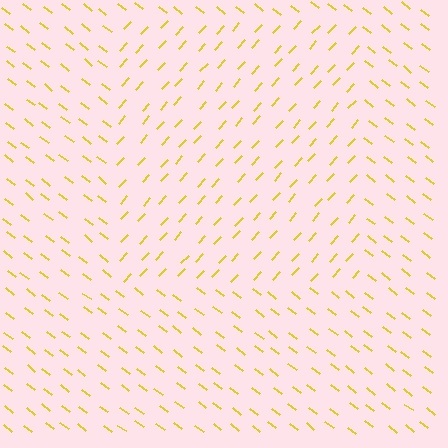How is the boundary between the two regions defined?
The boundary is defined purely by a change in line orientation (approximately 85 degrees difference). All lines are the same color and thickness.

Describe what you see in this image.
The image is filled with small yellow line segments. A rectangle region in the image has lines oriented differently from the surrounding lines, creating a visible texture boundary.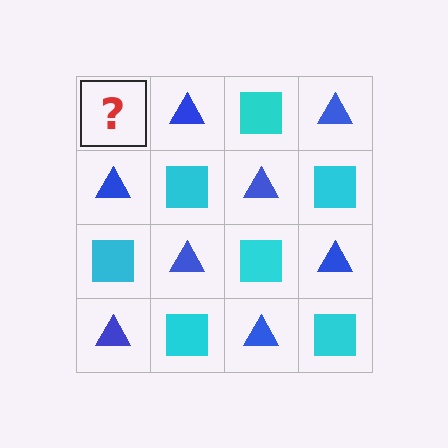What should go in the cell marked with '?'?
The missing cell should contain a cyan square.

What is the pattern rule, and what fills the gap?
The rule is that it alternates cyan square and blue triangle in a checkerboard pattern. The gap should be filled with a cyan square.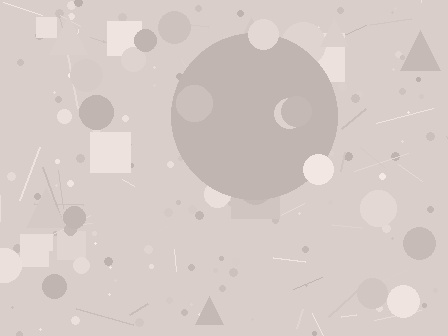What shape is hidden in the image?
A circle is hidden in the image.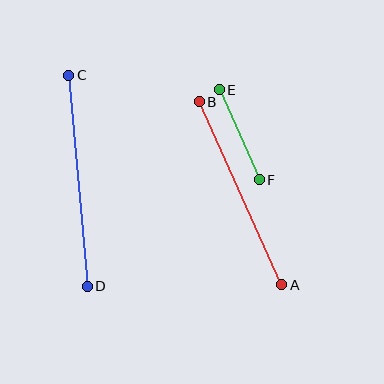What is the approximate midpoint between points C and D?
The midpoint is at approximately (78, 181) pixels.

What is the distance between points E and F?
The distance is approximately 99 pixels.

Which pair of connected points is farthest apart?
Points C and D are farthest apart.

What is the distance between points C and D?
The distance is approximately 212 pixels.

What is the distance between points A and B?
The distance is approximately 201 pixels.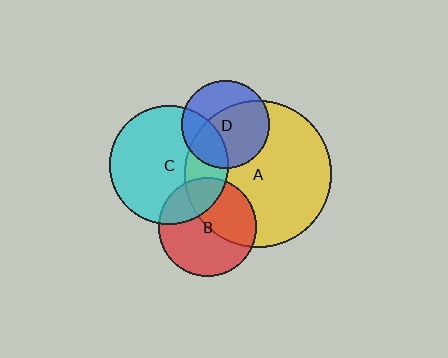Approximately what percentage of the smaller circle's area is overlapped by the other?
Approximately 30%.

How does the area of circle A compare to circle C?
Approximately 1.5 times.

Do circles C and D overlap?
Yes.